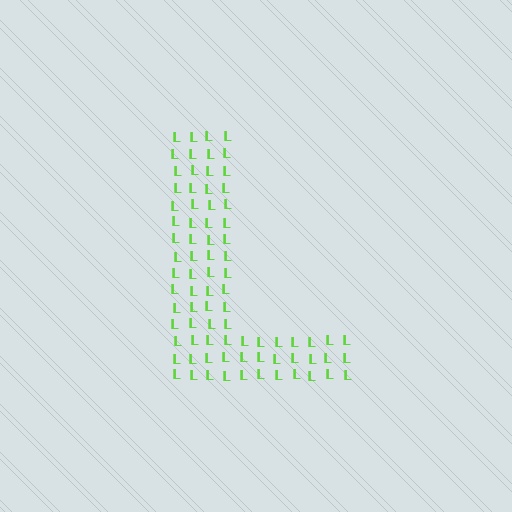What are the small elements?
The small elements are letter L's.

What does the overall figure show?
The overall figure shows the letter L.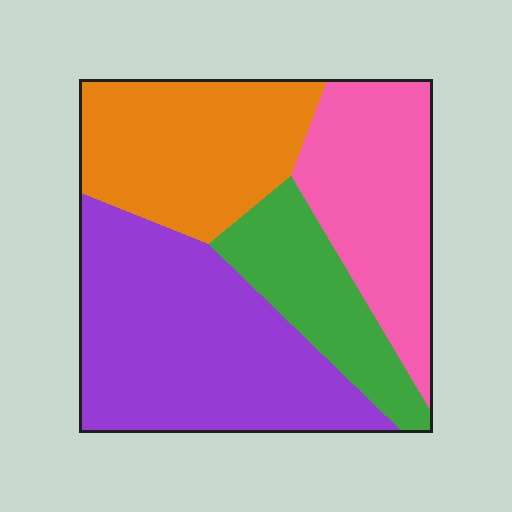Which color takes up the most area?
Purple, at roughly 35%.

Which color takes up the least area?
Green, at roughly 15%.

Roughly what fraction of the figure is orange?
Orange covers 24% of the figure.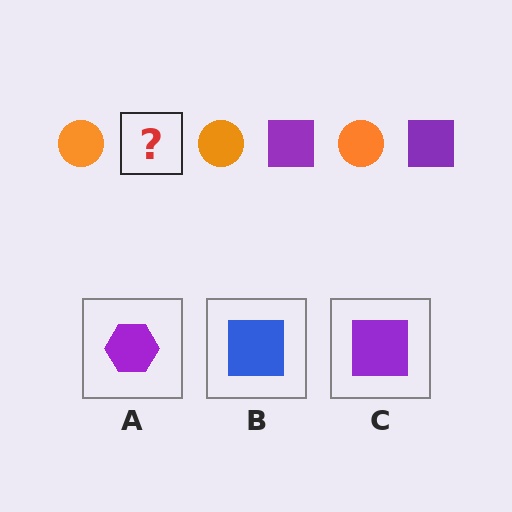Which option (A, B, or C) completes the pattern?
C.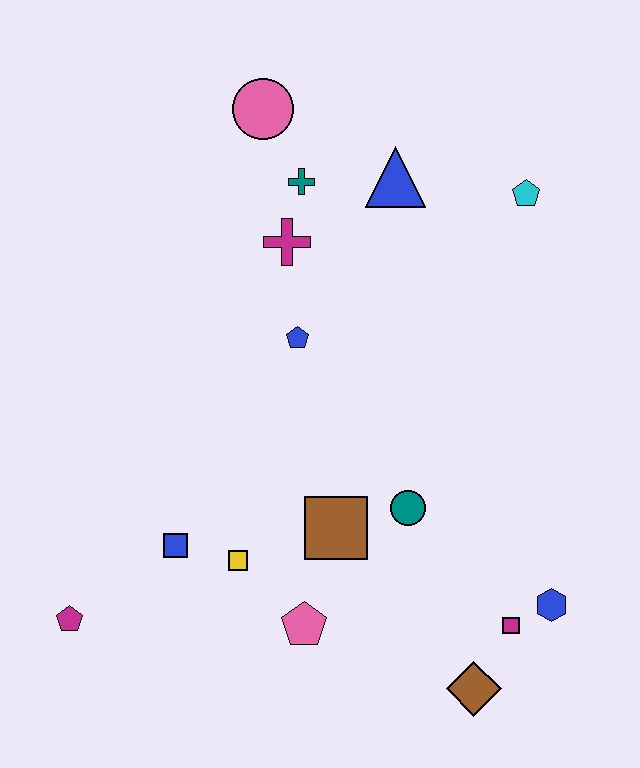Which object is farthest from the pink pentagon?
The pink circle is farthest from the pink pentagon.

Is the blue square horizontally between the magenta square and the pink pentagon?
No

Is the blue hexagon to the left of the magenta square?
No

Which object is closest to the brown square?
The teal circle is closest to the brown square.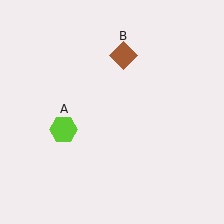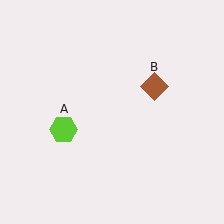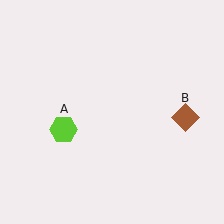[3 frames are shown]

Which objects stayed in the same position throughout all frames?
Lime hexagon (object A) remained stationary.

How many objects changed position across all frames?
1 object changed position: brown diamond (object B).